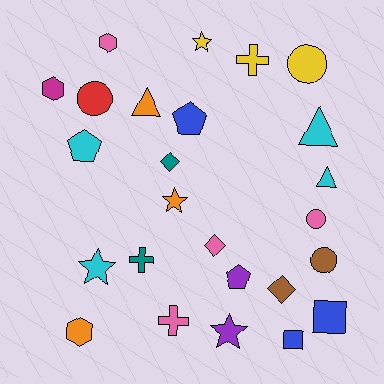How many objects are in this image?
There are 25 objects.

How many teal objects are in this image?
There are 2 teal objects.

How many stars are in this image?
There are 4 stars.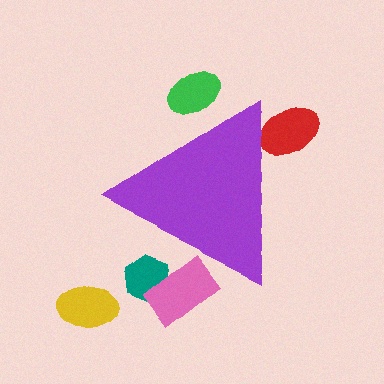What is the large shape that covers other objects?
A purple triangle.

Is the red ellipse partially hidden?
Yes, the red ellipse is partially hidden behind the purple triangle.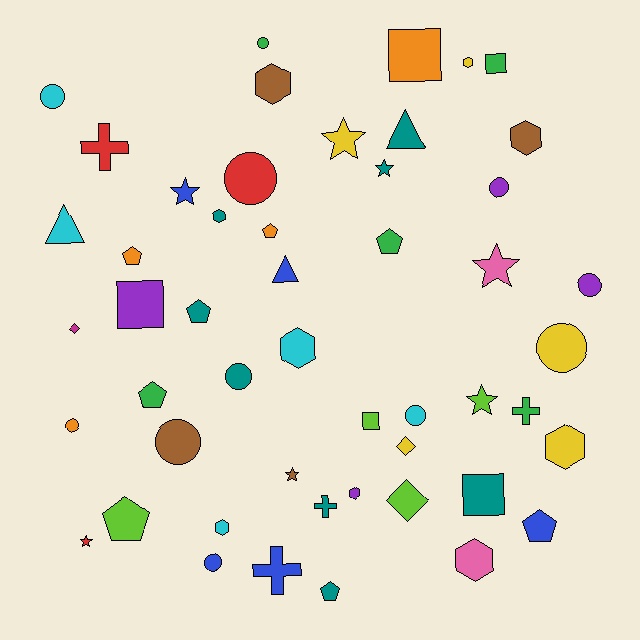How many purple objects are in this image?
There are 4 purple objects.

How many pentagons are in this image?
There are 8 pentagons.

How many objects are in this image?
There are 50 objects.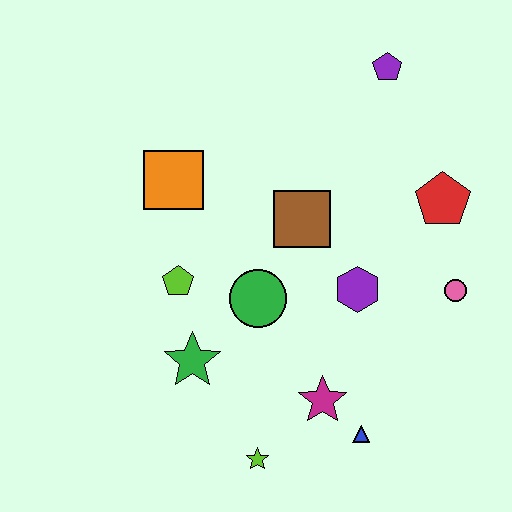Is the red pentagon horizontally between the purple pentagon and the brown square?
No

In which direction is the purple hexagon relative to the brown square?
The purple hexagon is below the brown square.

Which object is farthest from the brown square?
The lime star is farthest from the brown square.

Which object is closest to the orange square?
The lime pentagon is closest to the orange square.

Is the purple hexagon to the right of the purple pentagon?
No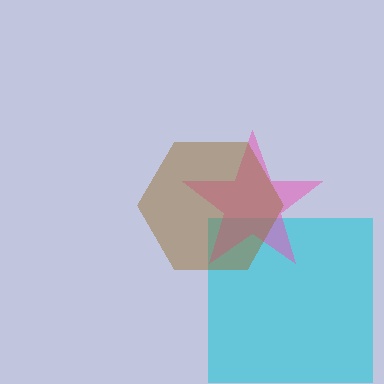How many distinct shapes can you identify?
There are 3 distinct shapes: a cyan square, a pink star, a brown hexagon.